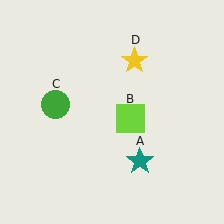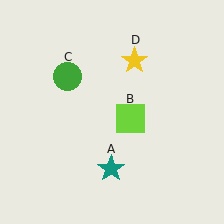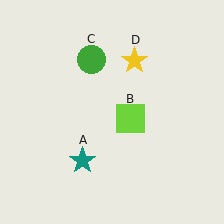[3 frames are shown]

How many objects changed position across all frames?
2 objects changed position: teal star (object A), green circle (object C).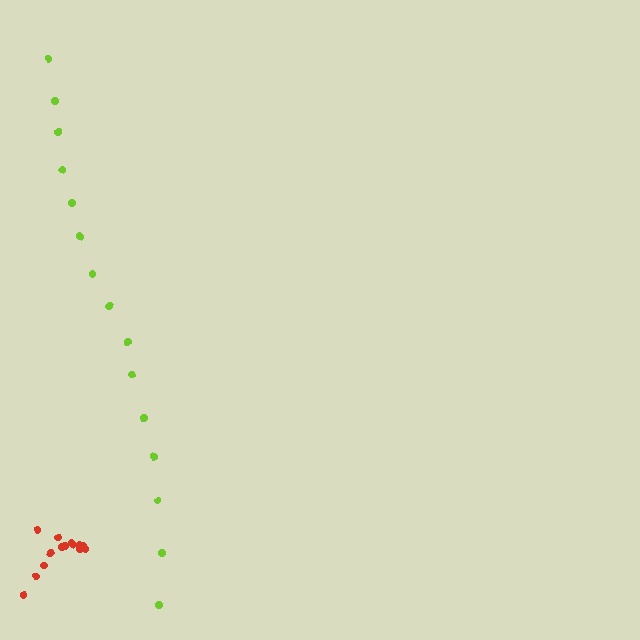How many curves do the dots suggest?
There are 2 distinct paths.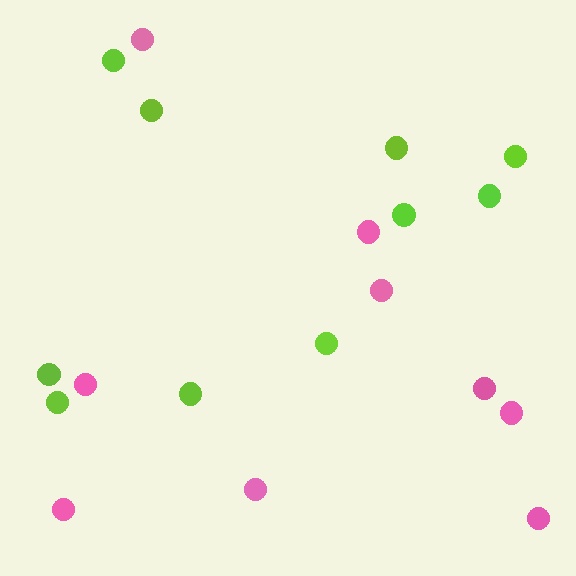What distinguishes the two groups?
There are 2 groups: one group of pink circles (9) and one group of lime circles (10).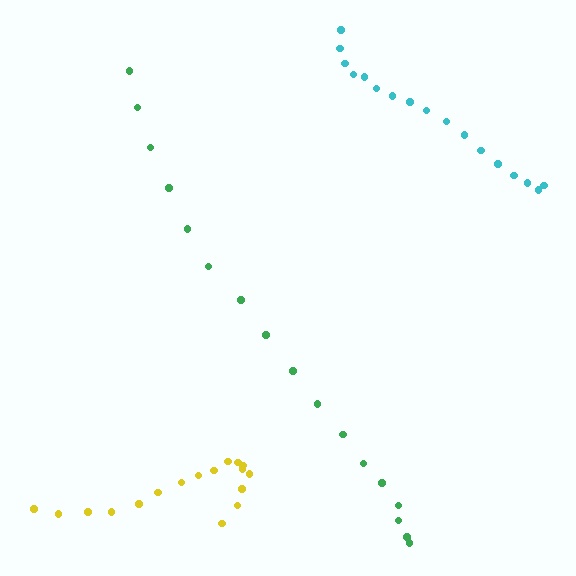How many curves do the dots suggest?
There are 3 distinct paths.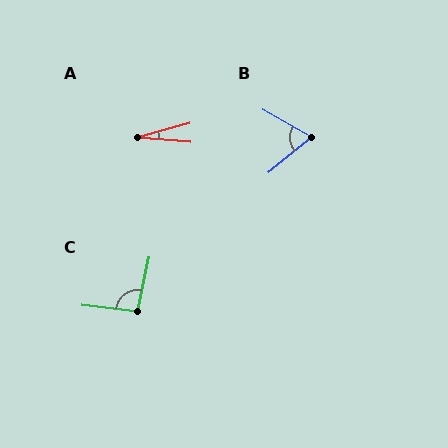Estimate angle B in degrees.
Approximately 68 degrees.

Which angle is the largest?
C, at approximately 95 degrees.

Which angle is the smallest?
A, at approximately 21 degrees.